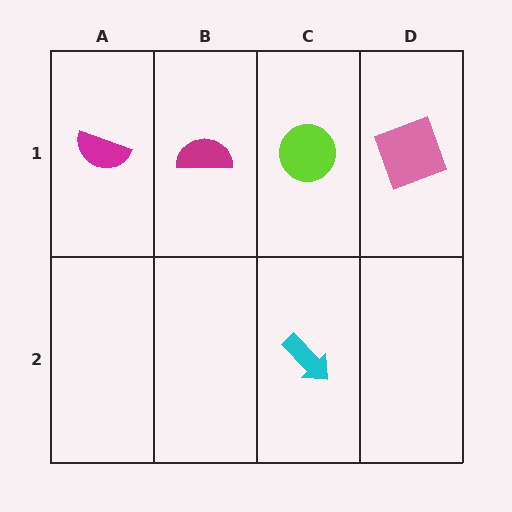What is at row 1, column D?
A pink square.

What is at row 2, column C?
A cyan arrow.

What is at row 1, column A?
A magenta semicircle.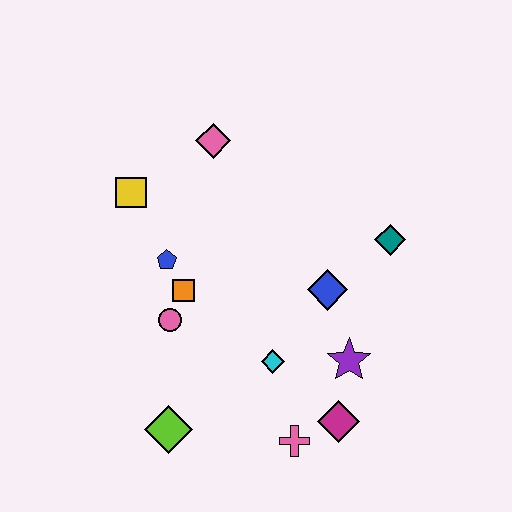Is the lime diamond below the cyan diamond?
Yes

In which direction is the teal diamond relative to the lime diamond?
The teal diamond is to the right of the lime diamond.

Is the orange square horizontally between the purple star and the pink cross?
No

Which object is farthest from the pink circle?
The teal diamond is farthest from the pink circle.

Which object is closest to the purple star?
The magenta diamond is closest to the purple star.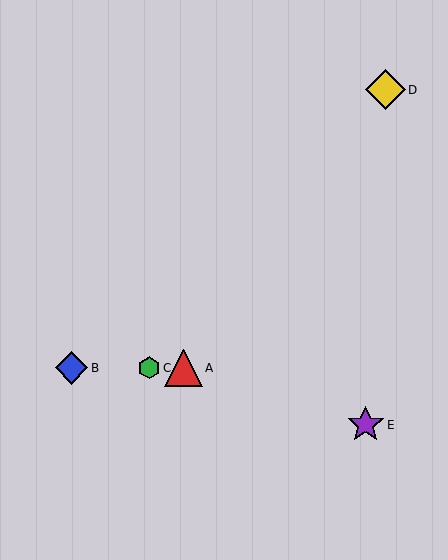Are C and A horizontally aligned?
Yes, both are at y≈368.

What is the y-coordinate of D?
Object D is at y≈90.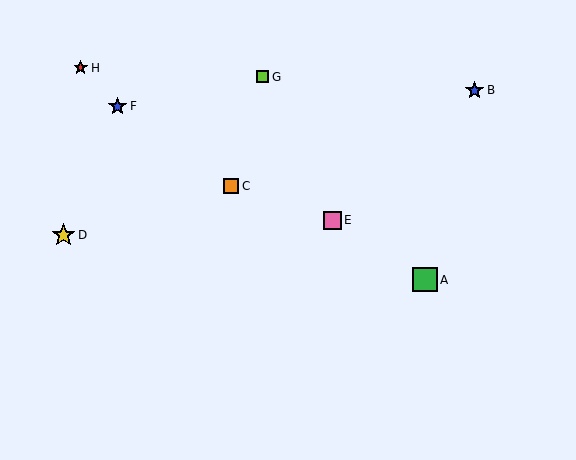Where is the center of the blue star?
The center of the blue star is at (117, 106).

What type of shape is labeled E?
Shape E is a pink square.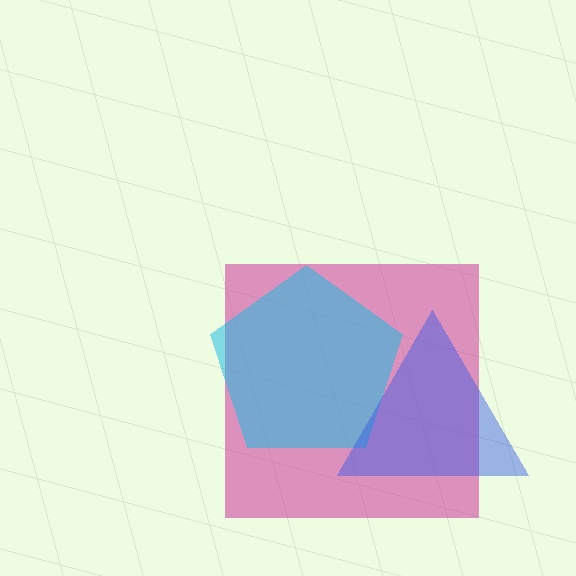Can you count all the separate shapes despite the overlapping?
Yes, there are 3 separate shapes.